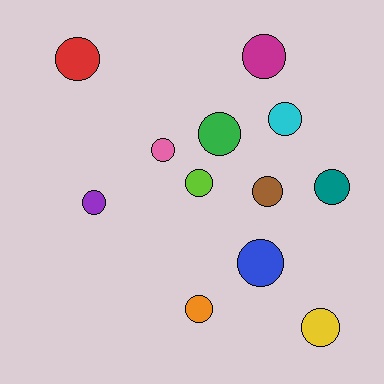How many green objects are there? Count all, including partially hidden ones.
There is 1 green object.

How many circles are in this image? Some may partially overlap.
There are 12 circles.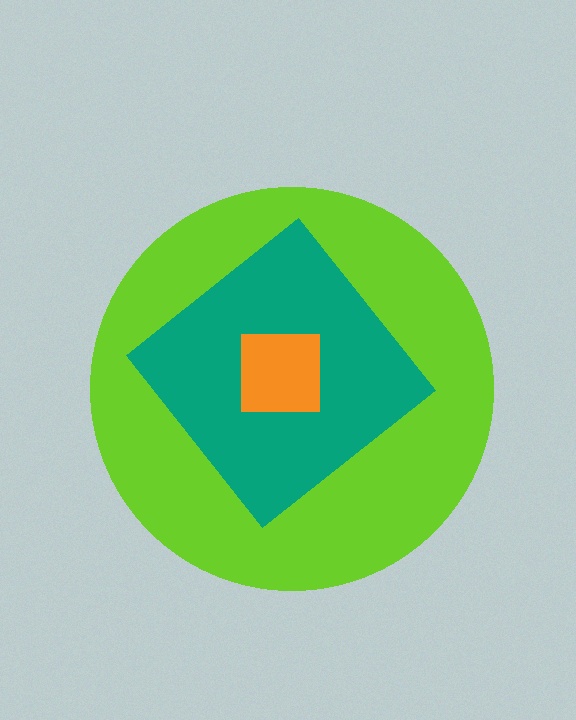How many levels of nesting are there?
3.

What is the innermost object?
The orange square.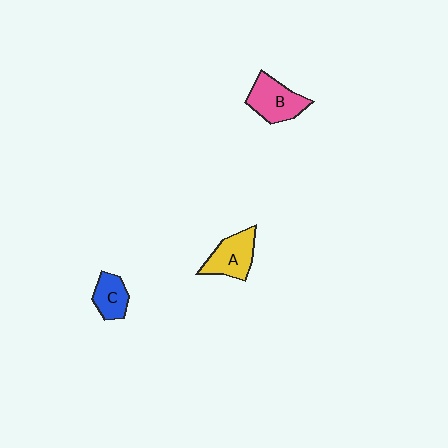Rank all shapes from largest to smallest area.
From largest to smallest: B (pink), A (yellow), C (blue).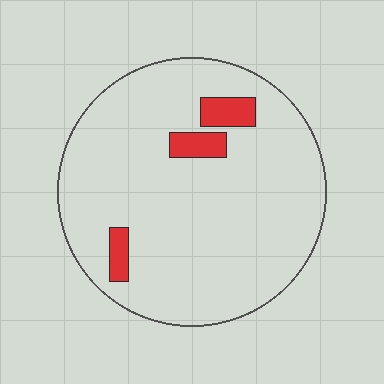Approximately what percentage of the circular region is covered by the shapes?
Approximately 5%.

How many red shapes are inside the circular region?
3.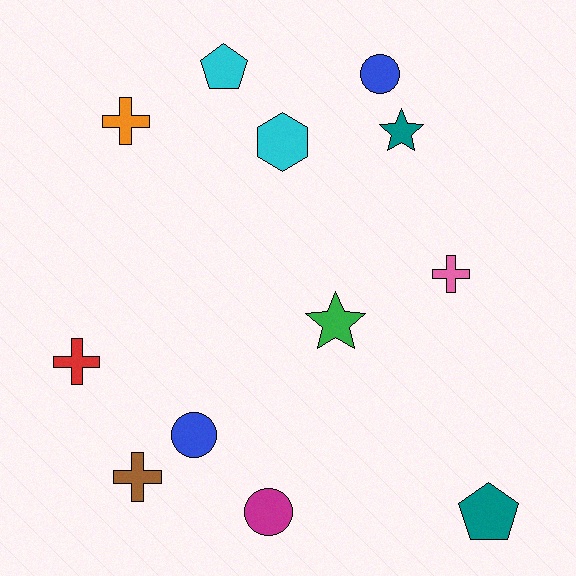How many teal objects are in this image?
There are 2 teal objects.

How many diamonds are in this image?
There are no diamonds.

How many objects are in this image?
There are 12 objects.